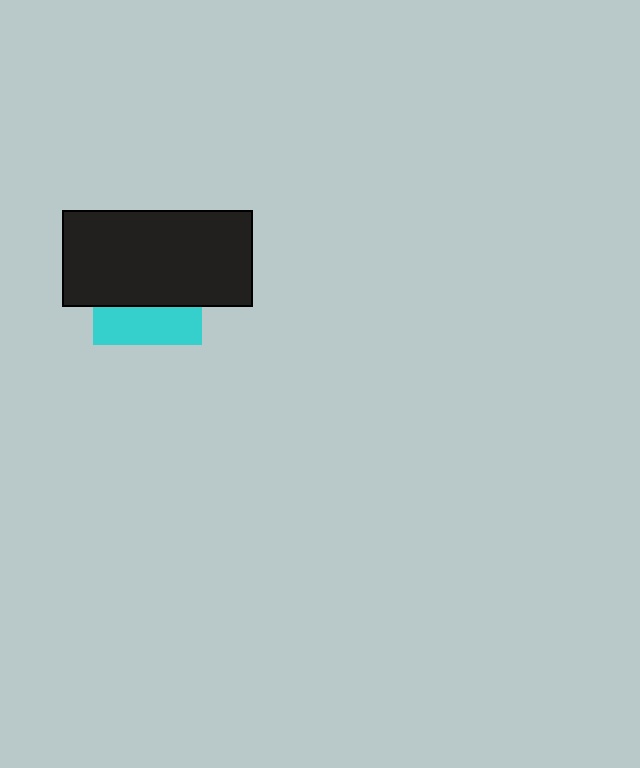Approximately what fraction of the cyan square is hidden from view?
Roughly 65% of the cyan square is hidden behind the black rectangle.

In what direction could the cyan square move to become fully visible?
The cyan square could move down. That would shift it out from behind the black rectangle entirely.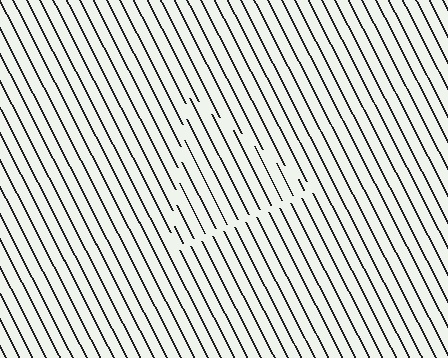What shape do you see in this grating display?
An illusory triangle. The interior of the shape contains the same grating, shifted by half a period — the contour is defined by the phase discontinuity where line-ends from the inner and outer gratings abut.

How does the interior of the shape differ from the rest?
The interior of the shape contains the same grating, shifted by half a period — the contour is defined by the phase discontinuity where line-ends from the inner and outer gratings abut.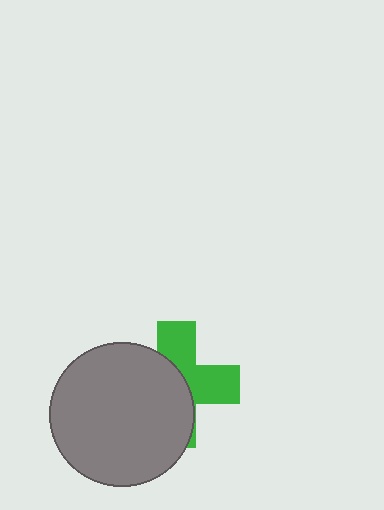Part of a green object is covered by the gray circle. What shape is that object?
It is a cross.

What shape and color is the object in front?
The object in front is a gray circle.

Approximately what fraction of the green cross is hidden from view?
Roughly 56% of the green cross is hidden behind the gray circle.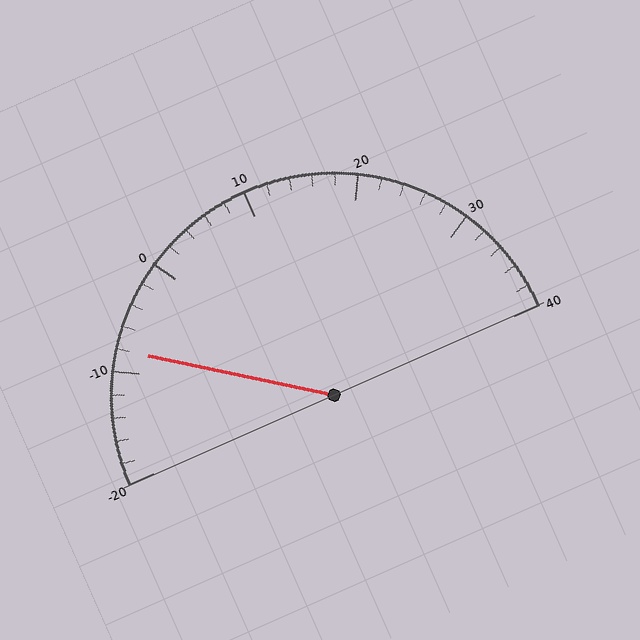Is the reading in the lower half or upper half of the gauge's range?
The reading is in the lower half of the range (-20 to 40).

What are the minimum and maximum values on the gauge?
The gauge ranges from -20 to 40.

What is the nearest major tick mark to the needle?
The nearest major tick mark is -10.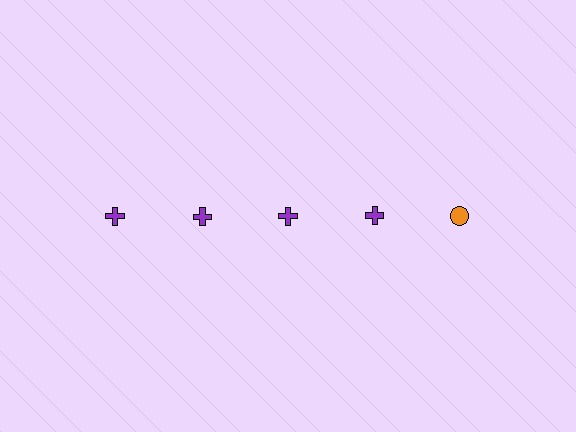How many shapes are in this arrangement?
There are 5 shapes arranged in a grid pattern.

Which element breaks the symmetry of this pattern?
The orange circle in the top row, rightmost column breaks the symmetry. All other shapes are purple crosses.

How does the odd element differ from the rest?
It differs in both color (orange instead of purple) and shape (circle instead of cross).